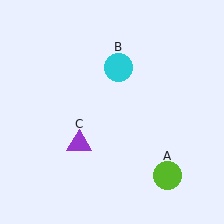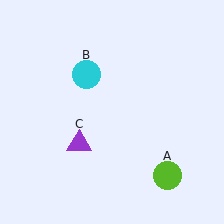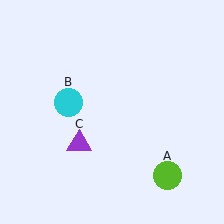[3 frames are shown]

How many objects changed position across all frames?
1 object changed position: cyan circle (object B).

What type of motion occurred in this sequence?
The cyan circle (object B) rotated counterclockwise around the center of the scene.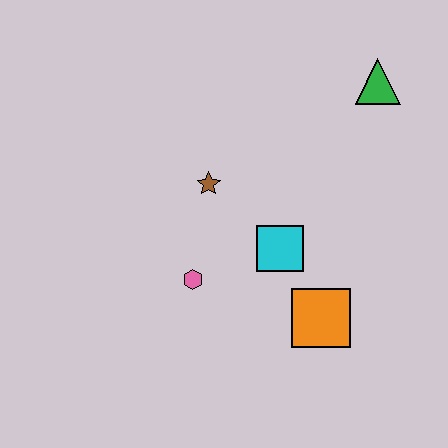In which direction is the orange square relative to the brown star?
The orange square is below the brown star.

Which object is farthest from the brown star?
The green triangle is farthest from the brown star.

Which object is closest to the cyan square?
The orange square is closest to the cyan square.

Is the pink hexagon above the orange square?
Yes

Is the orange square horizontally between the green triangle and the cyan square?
Yes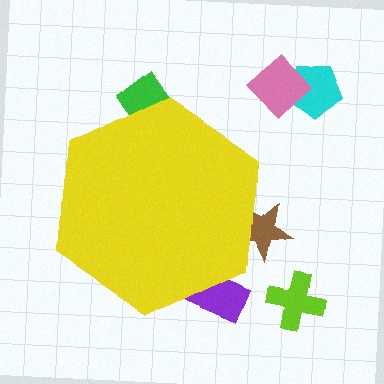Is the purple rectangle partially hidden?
Yes, the purple rectangle is partially hidden behind the yellow hexagon.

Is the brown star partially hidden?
Yes, the brown star is partially hidden behind the yellow hexagon.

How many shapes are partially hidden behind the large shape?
3 shapes are partially hidden.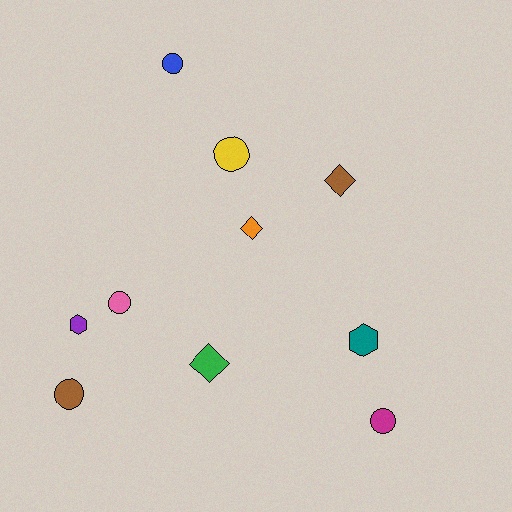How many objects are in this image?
There are 10 objects.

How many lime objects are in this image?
There are no lime objects.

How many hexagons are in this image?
There are 2 hexagons.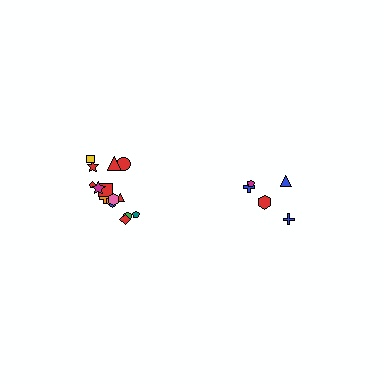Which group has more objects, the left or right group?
The left group.